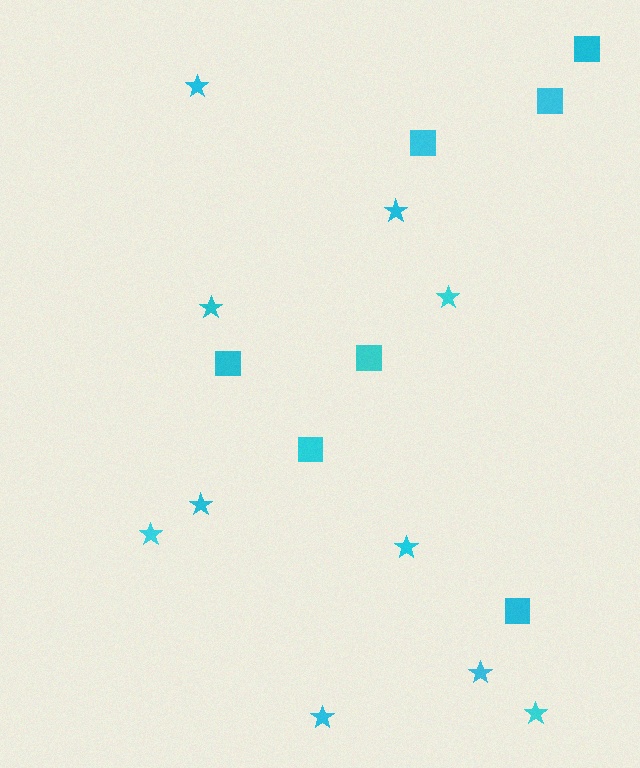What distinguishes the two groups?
There are 2 groups: one group of squares (7) and one group of stars (10).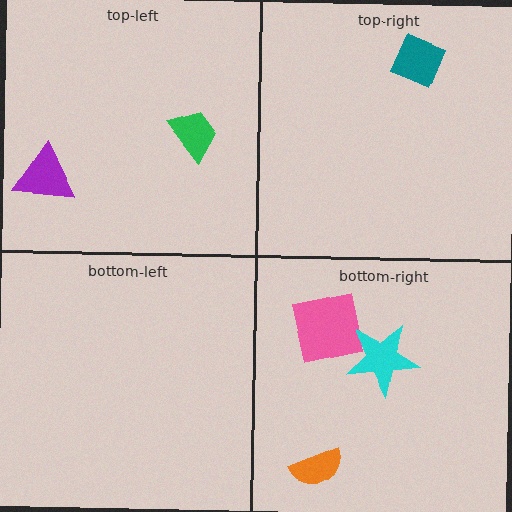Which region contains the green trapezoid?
The top-left region.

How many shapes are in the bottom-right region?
3.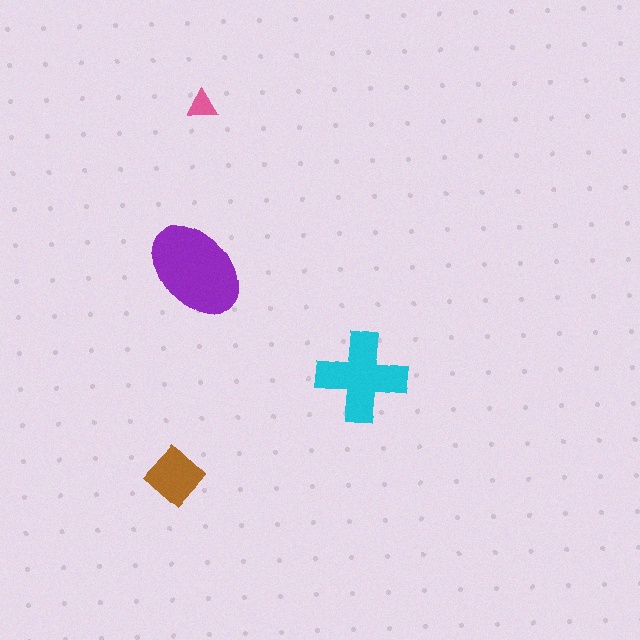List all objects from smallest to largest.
The pink triangle, the brown diamond, the cyan cross, the purple ellipse.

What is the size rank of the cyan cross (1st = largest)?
2nd.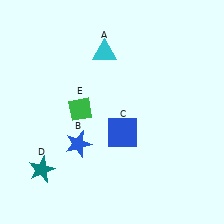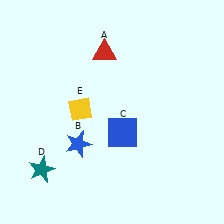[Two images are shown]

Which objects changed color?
A changed from cyan to red. E changed from green to yellow.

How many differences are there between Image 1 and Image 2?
There are 2 differences between the two images.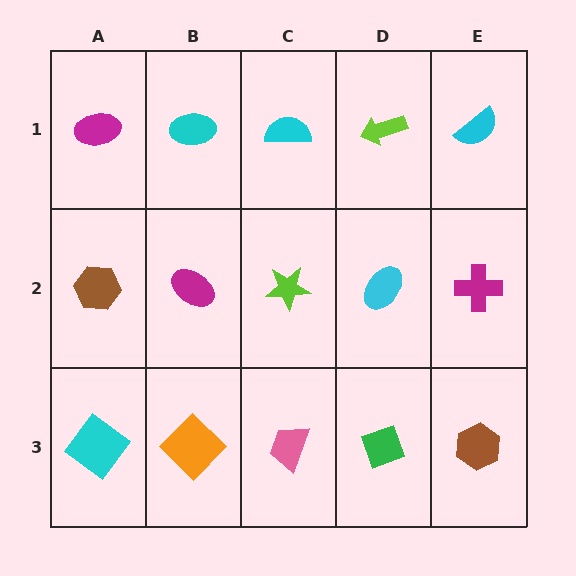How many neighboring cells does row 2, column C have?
4.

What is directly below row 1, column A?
A brown hexagon.